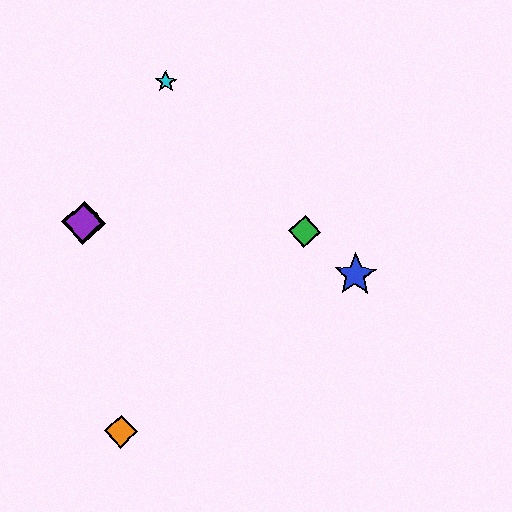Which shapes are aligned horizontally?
The red diamond, the green diamond, the yellow diamond, the purple diamond are aligned horizontally.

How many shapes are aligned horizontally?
4 shapes (the red diamond, the green diamond, the yellow diamond, the purple diamond) are aligned horizontally.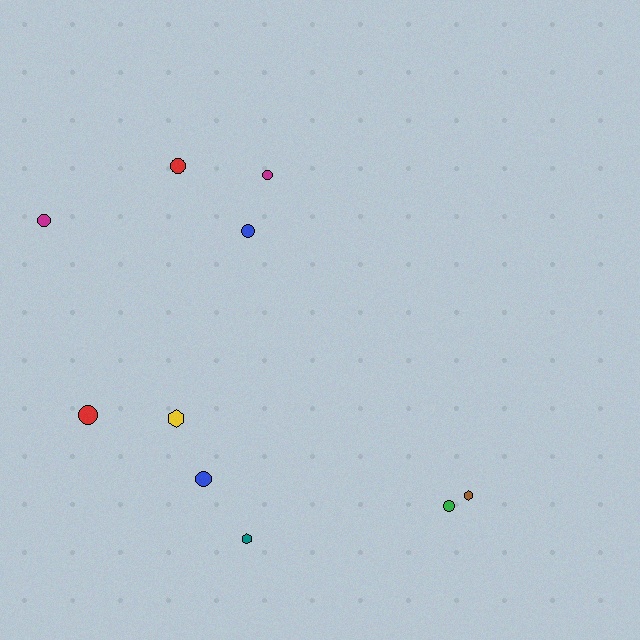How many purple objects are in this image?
There are no purple objects.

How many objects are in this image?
There are 10 objects.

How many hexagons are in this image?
There are 3 hexagons.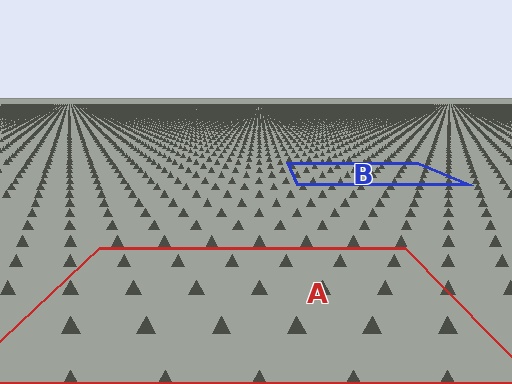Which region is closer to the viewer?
Region A is closer. The texture elements there are larger and more spread out.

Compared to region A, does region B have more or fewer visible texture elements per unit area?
Region B has more texture elements per unit area — they are packed more densely because it is farther away.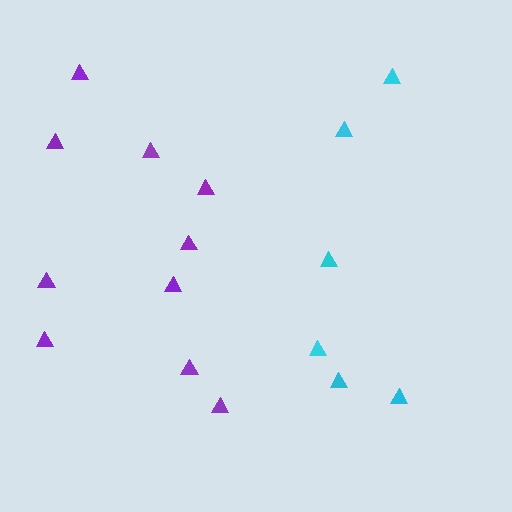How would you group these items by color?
There are 2 groups: one group of cyan triangles (6) and one group of purple triangles (10).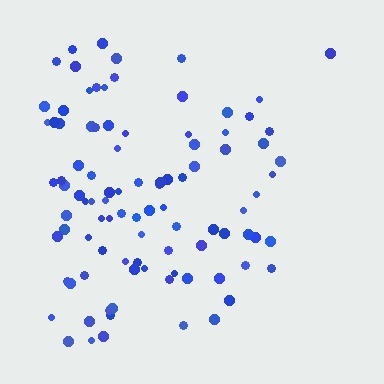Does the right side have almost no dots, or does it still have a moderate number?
Still a moderate number, just noticeably fewer than the left.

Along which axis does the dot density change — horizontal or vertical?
Horizontal.